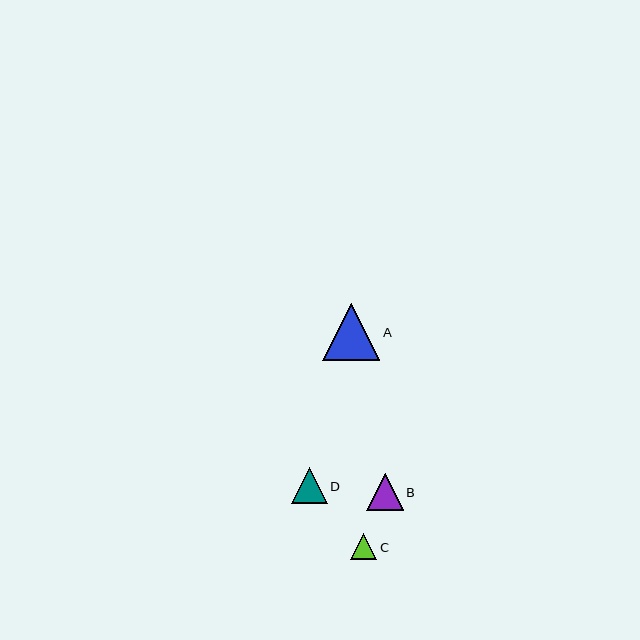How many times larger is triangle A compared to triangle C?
Triangle A is approximately 2.2 times the size of triangle C.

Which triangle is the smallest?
Triangle C is the smallest with a size of approximately 26 pixels.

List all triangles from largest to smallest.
From largest to smallest: A, B, D, C.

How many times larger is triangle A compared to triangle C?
Triangle A is approximately 2.2 times the size of triangle C.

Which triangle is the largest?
Triangle A is the largest with a size of approximately 58 pixels.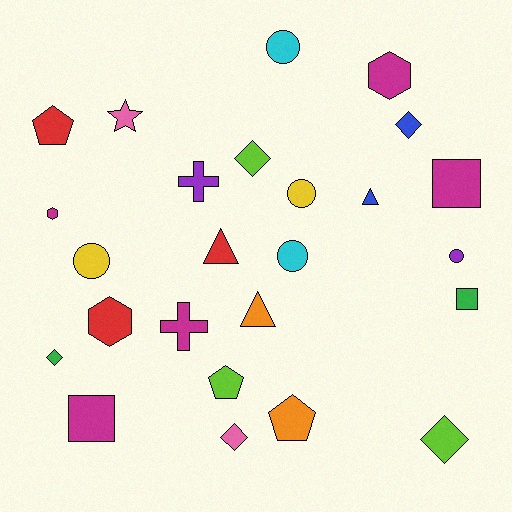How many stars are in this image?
There is 1 star.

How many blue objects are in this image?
There are 2 blue objects.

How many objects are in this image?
There are 25 objects.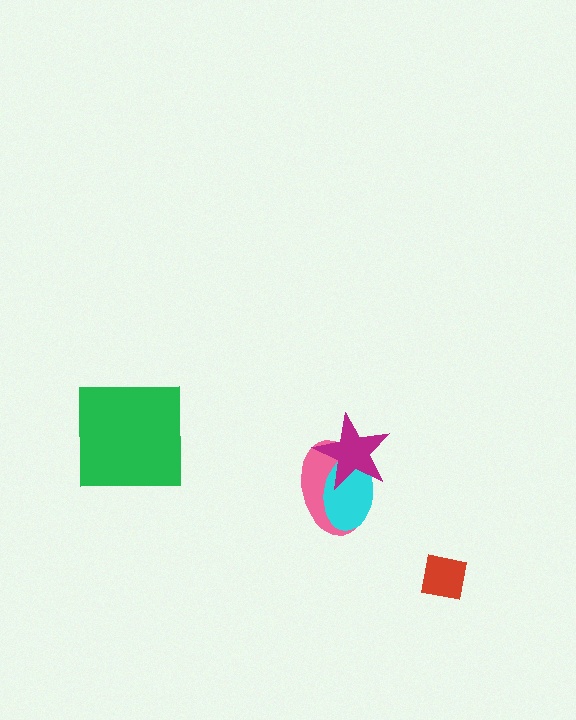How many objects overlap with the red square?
0 objects overlap with the red square.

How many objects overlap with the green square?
0 objects overlap with the green square.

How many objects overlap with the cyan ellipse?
2 objects overlap with the cyan ellipse.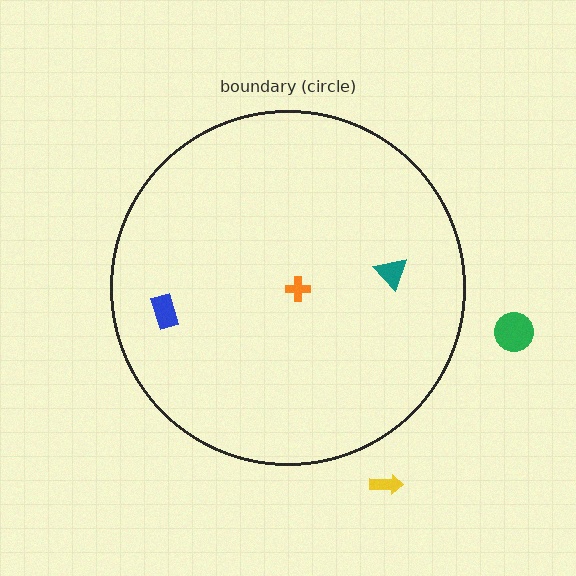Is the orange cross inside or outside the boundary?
Inside.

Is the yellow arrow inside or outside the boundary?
Outside.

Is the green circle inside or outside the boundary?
Outside.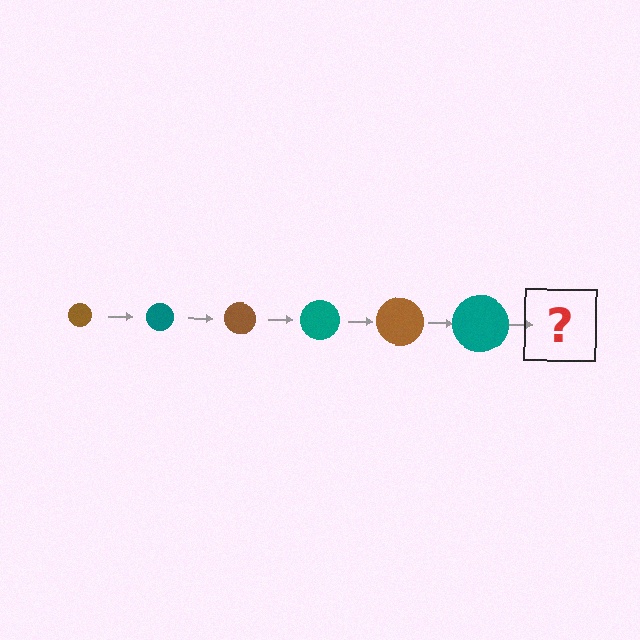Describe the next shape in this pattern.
It should be a brown circle, larger than the previous one.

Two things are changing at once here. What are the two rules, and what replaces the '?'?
The two rules are that the circle grows larger each step and the color cycles through brown and teal. The '?' should be a brown circle, larger than the previous one.